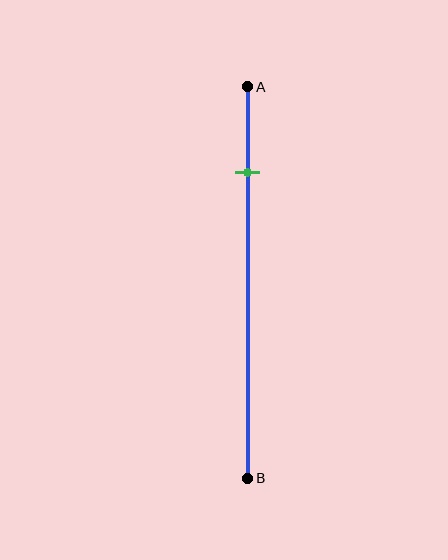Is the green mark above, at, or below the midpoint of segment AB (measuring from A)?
The green mark is above the midpoint of segment AB.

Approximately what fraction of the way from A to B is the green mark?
The green mark is approximately 20% of the way from A to B.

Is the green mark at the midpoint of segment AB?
No, the mark is at about 20% from A, not at the 50% midpoint.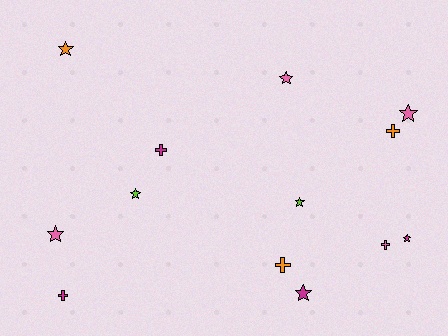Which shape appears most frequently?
Star, with 8 objects.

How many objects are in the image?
There are 13 objects.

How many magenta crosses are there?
There are 2 magenta crosses.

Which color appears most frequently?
Magenta, with 4 objects.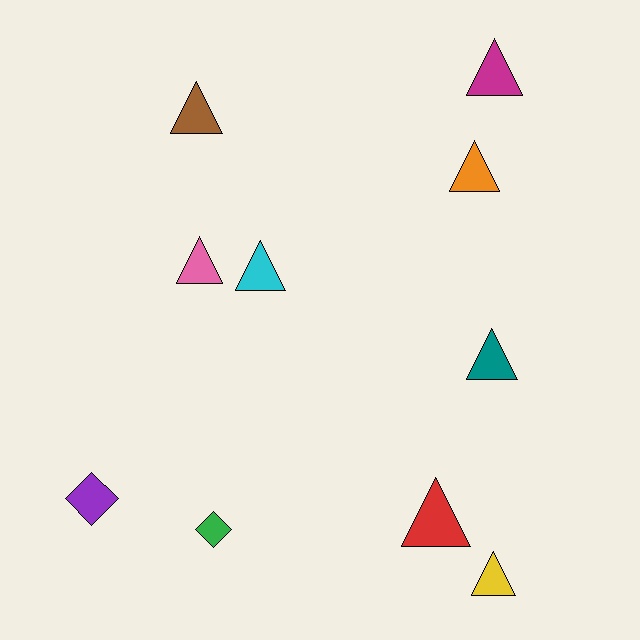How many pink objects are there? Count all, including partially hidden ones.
There is 1 pink object.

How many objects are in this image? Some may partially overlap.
There are 10 objects.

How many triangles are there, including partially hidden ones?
There are 8 triangles.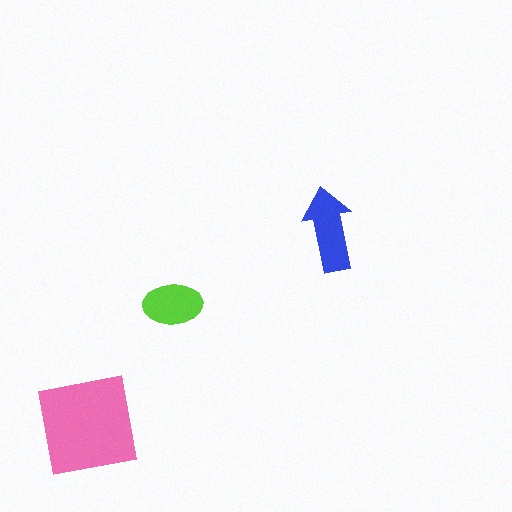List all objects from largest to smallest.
The pink square, the blue arrow, the lime ellipse.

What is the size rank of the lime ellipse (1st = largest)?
3rd.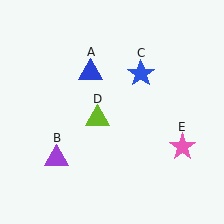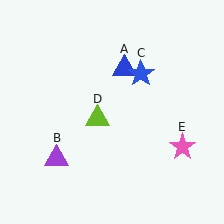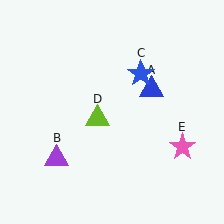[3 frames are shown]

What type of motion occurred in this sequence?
The blue triangle (object A) rotated clockwise around the center of the scene.